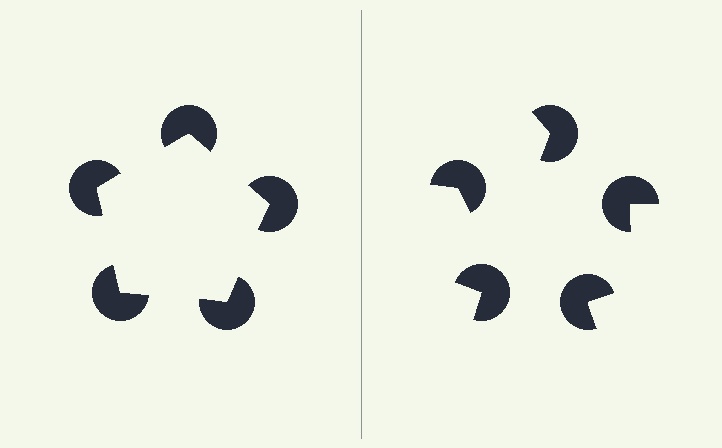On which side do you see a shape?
An illusory pentagon appears on the left side. On the right side the wedge cuts are rotated, so no coherent shape forms.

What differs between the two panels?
The pac-man discs are positioned identically on both sides; only the wedge orientations differ. On the left they align to a pentagon; on the right they are misaligned.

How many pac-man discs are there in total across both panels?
10 — 5 on each side.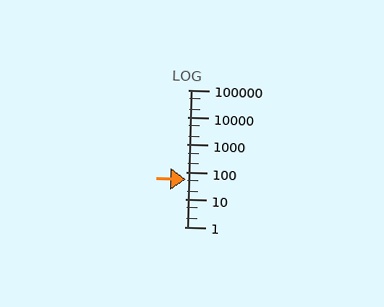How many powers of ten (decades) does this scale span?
The scale spans 5 decades, from 1 to 100000.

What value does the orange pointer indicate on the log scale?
The pointer indicates approximately 52.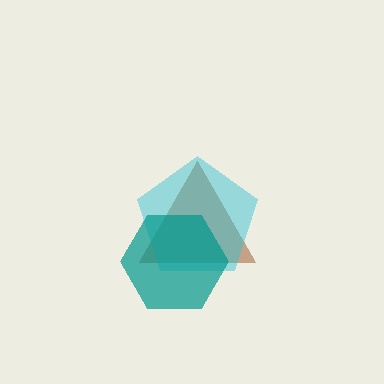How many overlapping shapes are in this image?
There are 3 overlapping shapes in the image.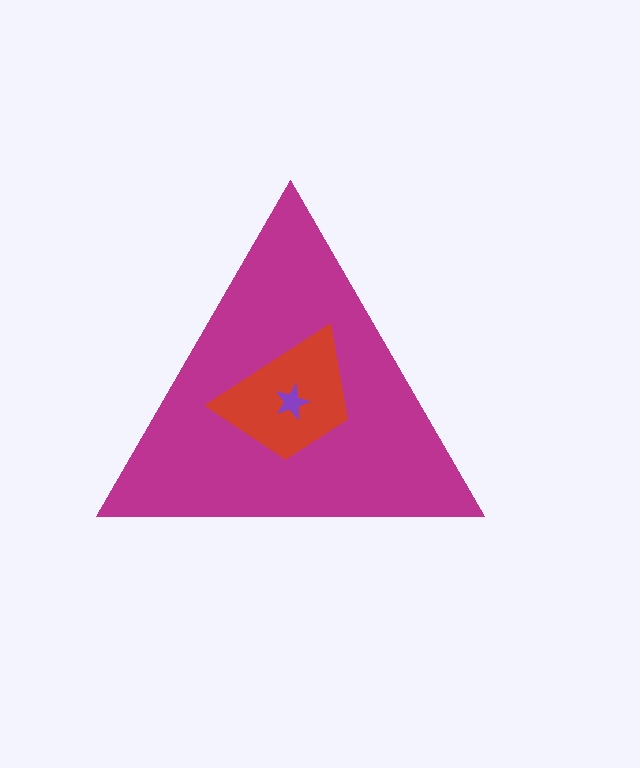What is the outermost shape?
The magenta triangle.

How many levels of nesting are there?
3.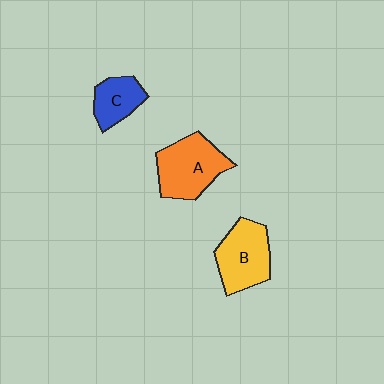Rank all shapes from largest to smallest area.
From largest to smallest: A (orange), B (yellow), C (blue).